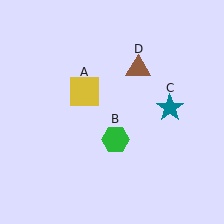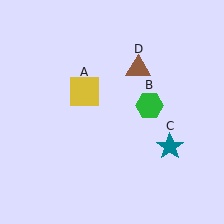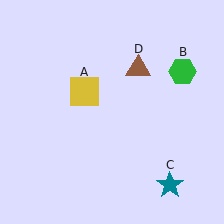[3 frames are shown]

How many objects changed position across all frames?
2 objects changed position: green hexagon (object B), teal star (object C).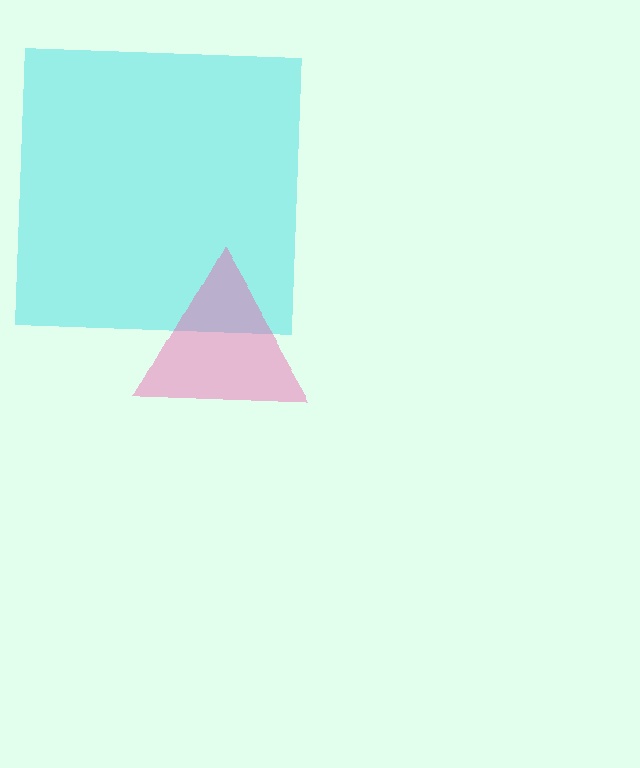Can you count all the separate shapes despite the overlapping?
Yes, there are 2 separate shapes.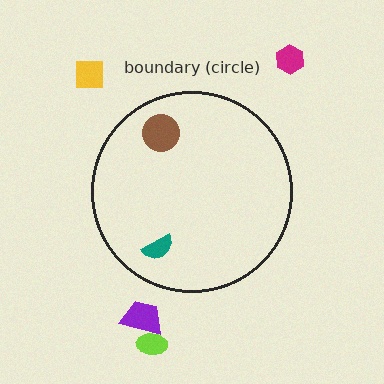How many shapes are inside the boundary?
2 inside, 4 outside.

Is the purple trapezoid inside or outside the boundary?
Outside.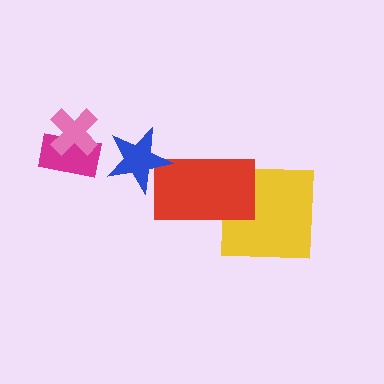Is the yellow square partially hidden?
Yes, it is partially covered by another shape.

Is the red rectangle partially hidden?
Yes, it is partially covered by another shape.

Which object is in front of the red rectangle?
The blue star is in front of the red rectangle.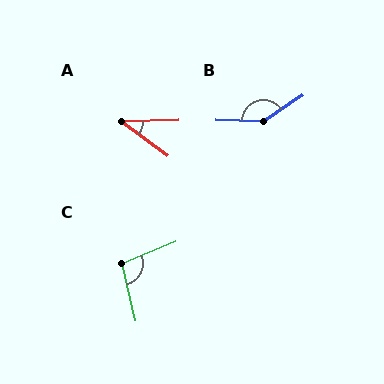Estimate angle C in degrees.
Approximately 99 degrees.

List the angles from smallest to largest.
A (38°), C (99°), B (144°).